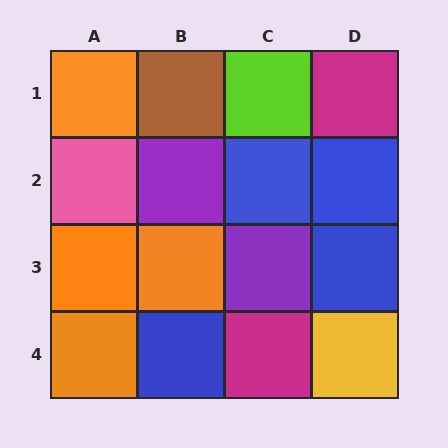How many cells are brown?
1 cell is brown.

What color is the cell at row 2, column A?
Pink.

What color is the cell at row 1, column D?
Magenta.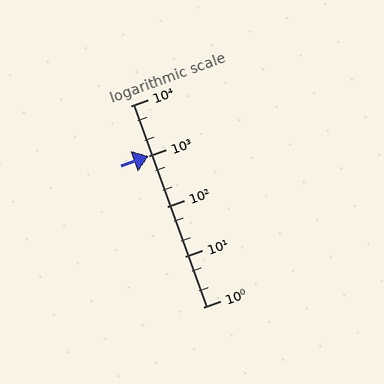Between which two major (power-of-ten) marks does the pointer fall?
The pointer is between 1000 and 10000.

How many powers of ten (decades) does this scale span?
The scale spans 4 decades, from 1 to 10000.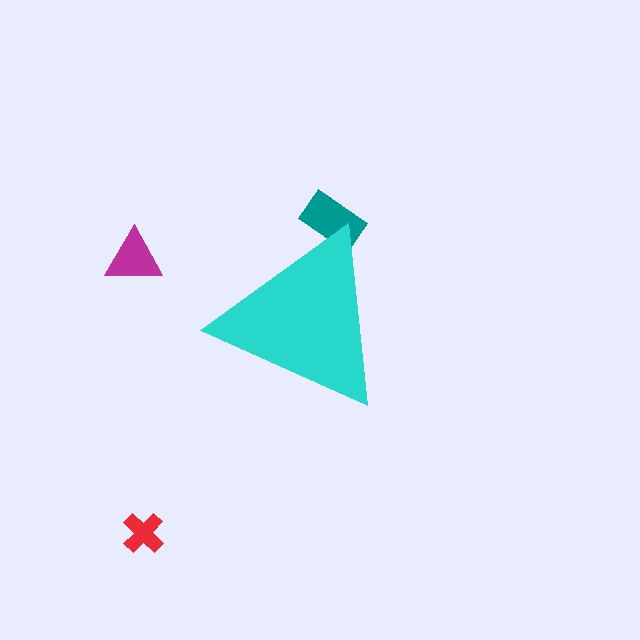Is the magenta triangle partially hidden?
No, the magenta triangle is fully visible.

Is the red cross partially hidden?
No, the red cross is fully visible.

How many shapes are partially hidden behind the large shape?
1 shape is partially hidden.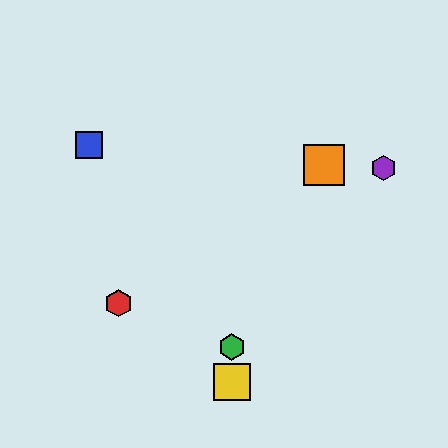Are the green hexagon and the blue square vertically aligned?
No, the green hexagon is at x≈232 and the blue square is at x≈89.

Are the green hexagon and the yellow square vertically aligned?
Yes, both are at x≈232.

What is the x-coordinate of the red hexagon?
The red hexagon is at x≈119.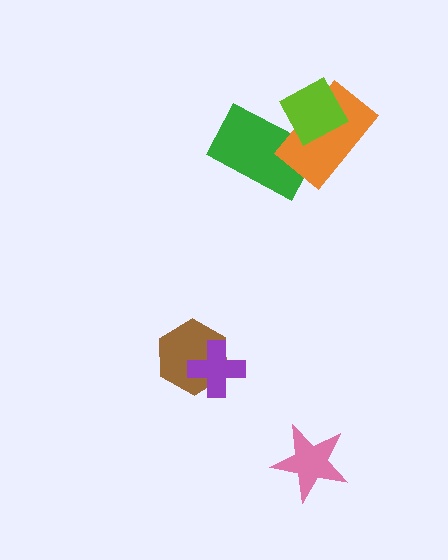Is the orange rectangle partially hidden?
Yes, it is partially covered by another shape.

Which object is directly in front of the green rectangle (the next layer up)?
The orange rectangle is directly in front of the green rectangle.